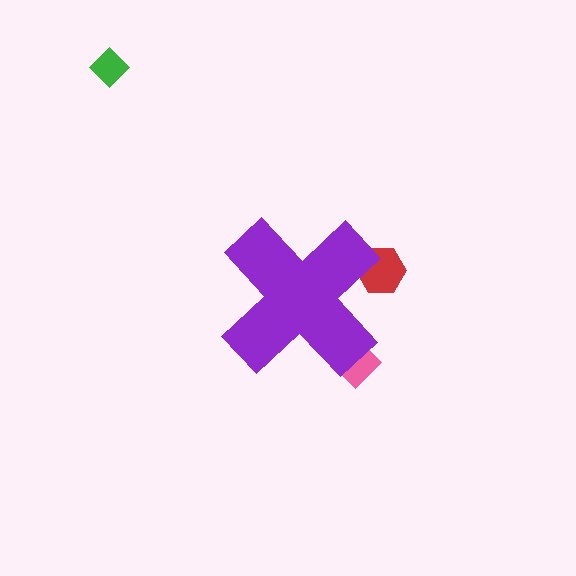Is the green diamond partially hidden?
No, the green diamond is fully visible.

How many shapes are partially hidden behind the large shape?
2 shapes are partially hidden.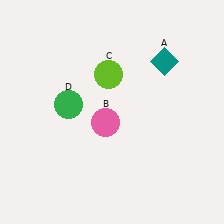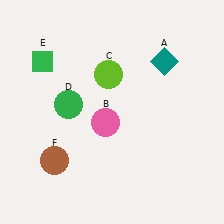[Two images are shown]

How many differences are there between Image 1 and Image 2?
There are 2 differences between the two images.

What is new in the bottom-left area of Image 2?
A brown circle (F) was added in the bottom-left area of Image 2.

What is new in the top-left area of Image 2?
A green diamond (E) was added in the top-left area of Image 2.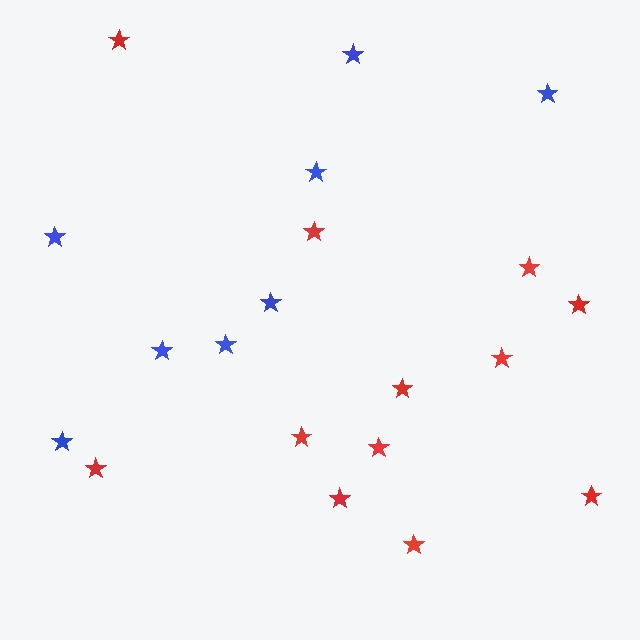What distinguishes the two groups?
There are 2 groups: one group of red stars (12) and one group of blue stars (8).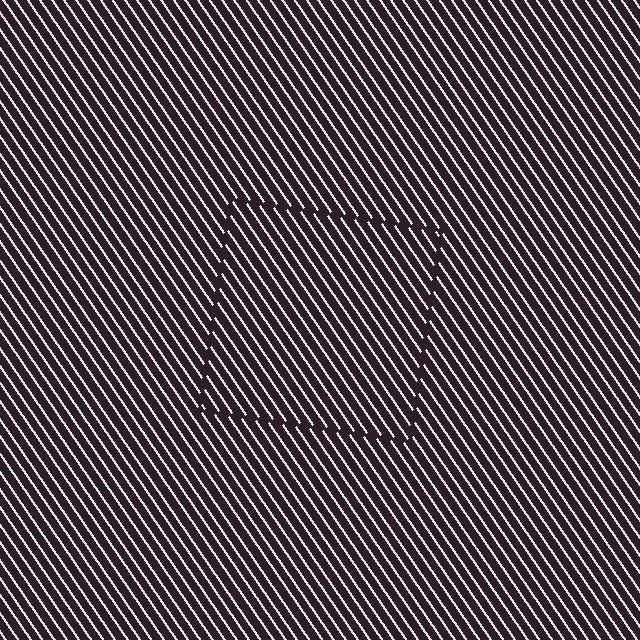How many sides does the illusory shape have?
4 sides — the line-ends trace a square.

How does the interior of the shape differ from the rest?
The interior of the shape contains the same grating, shifted by half a period — the contour is defined by the phase discontinuity where line-ends from the inner and outer gratings abut.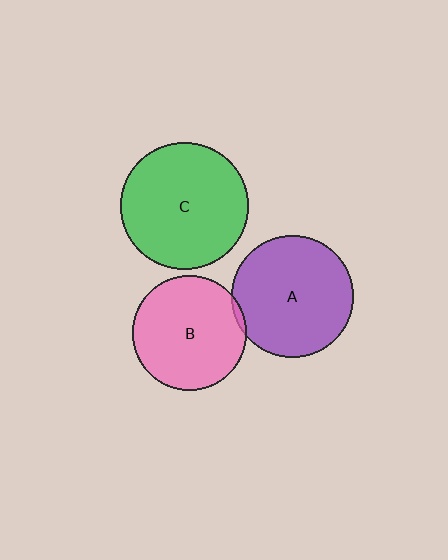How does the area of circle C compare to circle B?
Approximately 1.2 times.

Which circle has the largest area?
Circle C (green).